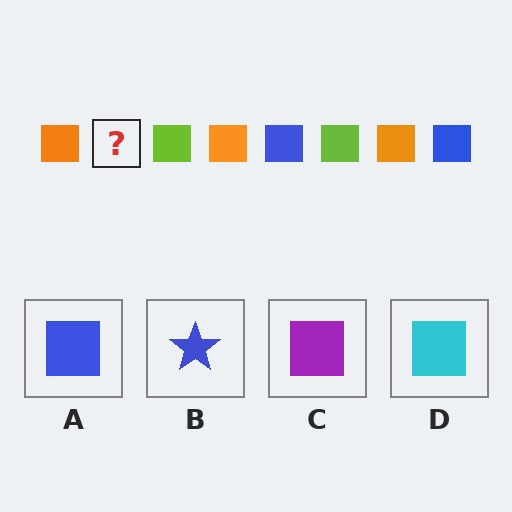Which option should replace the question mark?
Option A.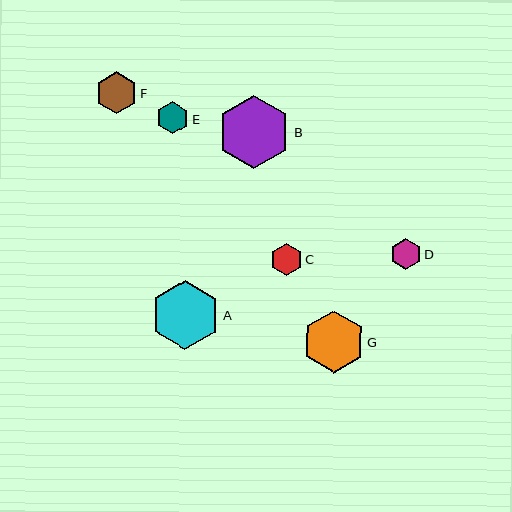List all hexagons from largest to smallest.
From largest to smallest: B, A, G, F, E, C, D.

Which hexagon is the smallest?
Hexagon D is the smallest with a size of approximately 31 pixels.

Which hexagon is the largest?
Hexagon B is the largest with a size of approximately 74 pixels.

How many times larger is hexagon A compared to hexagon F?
Hexagon A is approximately 1.7 times the size of hexagon F.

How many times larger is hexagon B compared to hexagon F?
Hexagon B is approximately 1.8 times the size of hexagon F.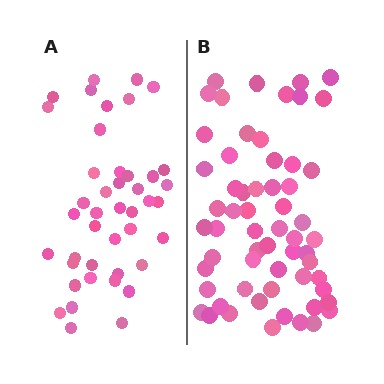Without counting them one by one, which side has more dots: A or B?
Region B (the right region) has more dots.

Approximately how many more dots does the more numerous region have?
Region B has approximately 15 more dots than region A.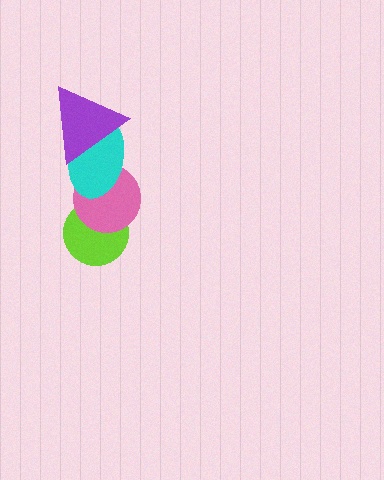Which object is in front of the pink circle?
The cyan ellipse is in front of the pink circle.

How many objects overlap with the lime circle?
1 object overlaps with the lime circle.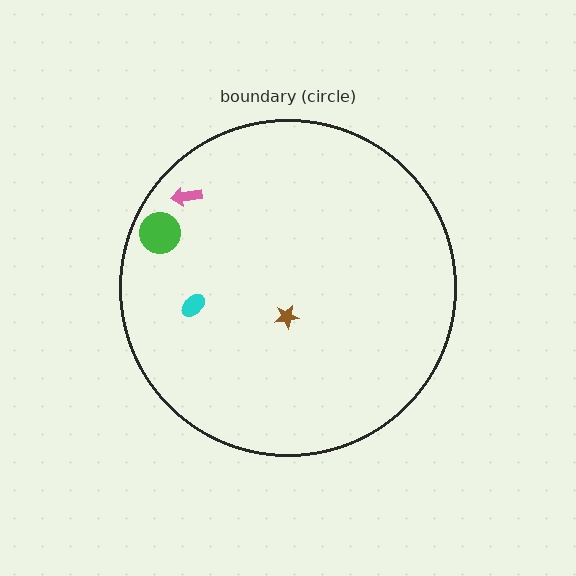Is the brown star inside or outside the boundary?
Inside.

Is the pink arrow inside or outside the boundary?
Inside.